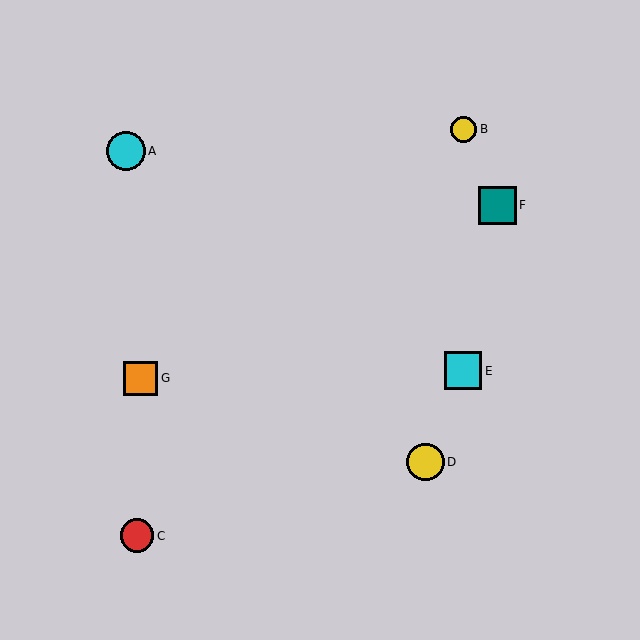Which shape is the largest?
The cyan circle (labeled A) is the largest.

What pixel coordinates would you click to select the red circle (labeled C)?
Click at (137, 536) to select the red circle C.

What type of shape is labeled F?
Shape F is a teal square.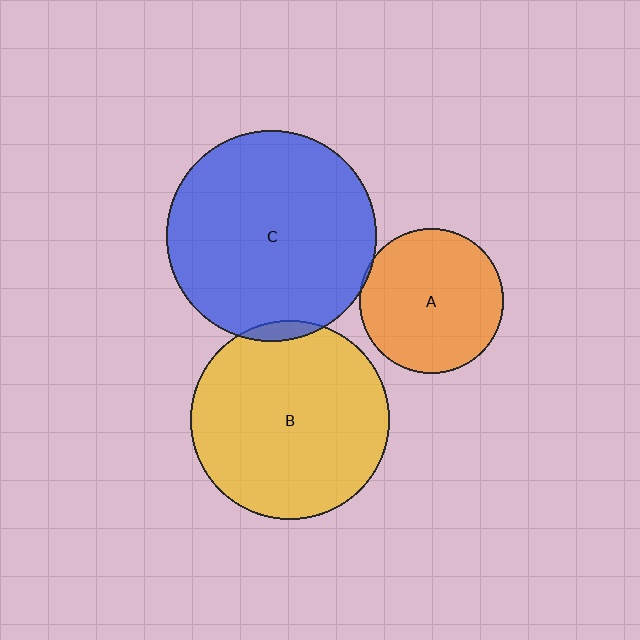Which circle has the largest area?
Circle C (blue).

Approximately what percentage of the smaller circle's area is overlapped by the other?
Approximately 5%.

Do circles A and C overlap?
Yes.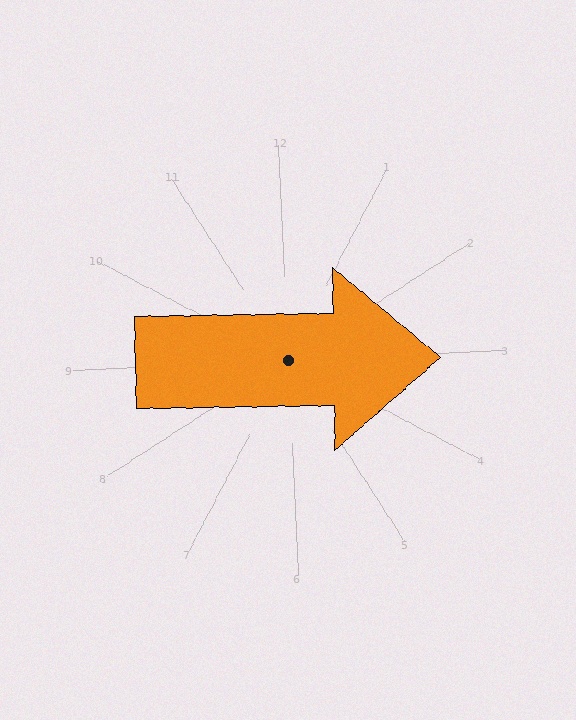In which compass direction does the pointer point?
East.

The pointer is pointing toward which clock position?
Roughly 3 o'clock.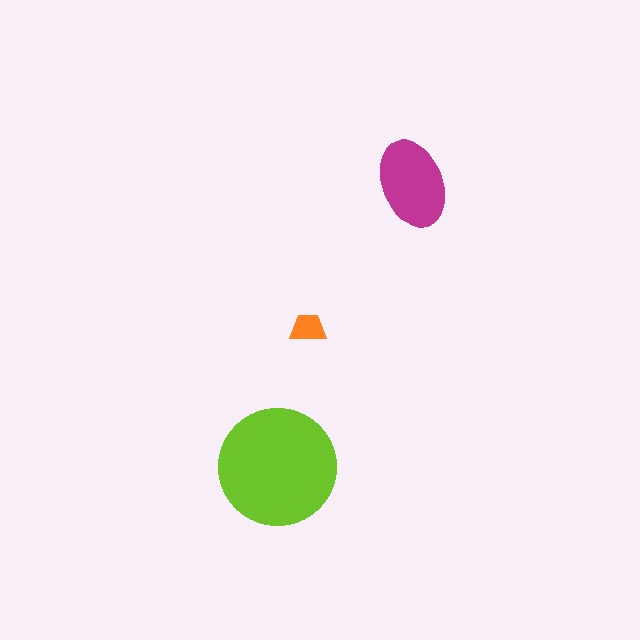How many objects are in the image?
There are 3 objects in the image.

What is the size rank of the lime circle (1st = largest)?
1st.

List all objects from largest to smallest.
The lime circle, the magenta ellipse, the orange trapezoid.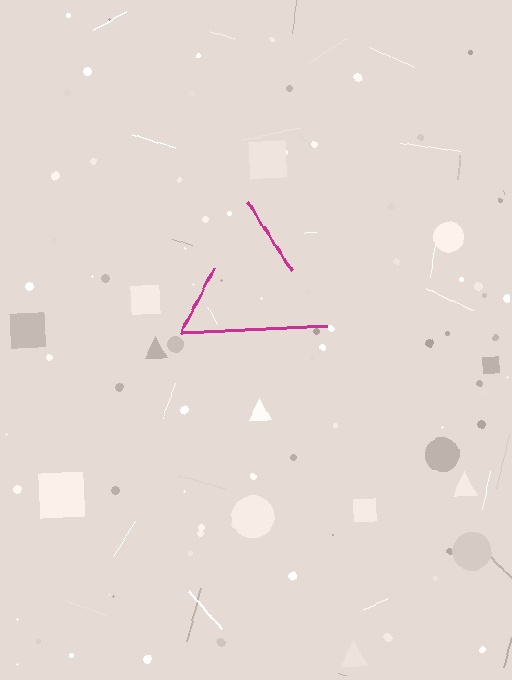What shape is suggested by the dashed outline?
The dashed outline suggests a triangle.